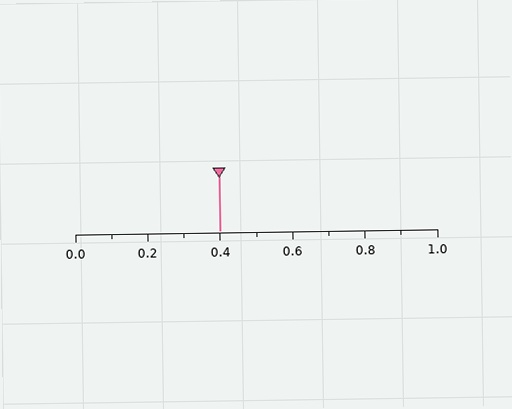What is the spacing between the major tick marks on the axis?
The major ticks are spaced 0.2 apart.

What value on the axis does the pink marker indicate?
The marker indicates approximately 0.4.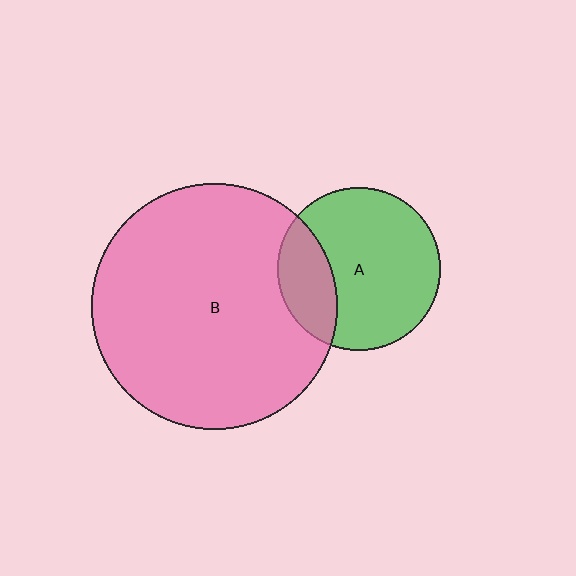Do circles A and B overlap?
Yes.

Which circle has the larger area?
Circle B (pink).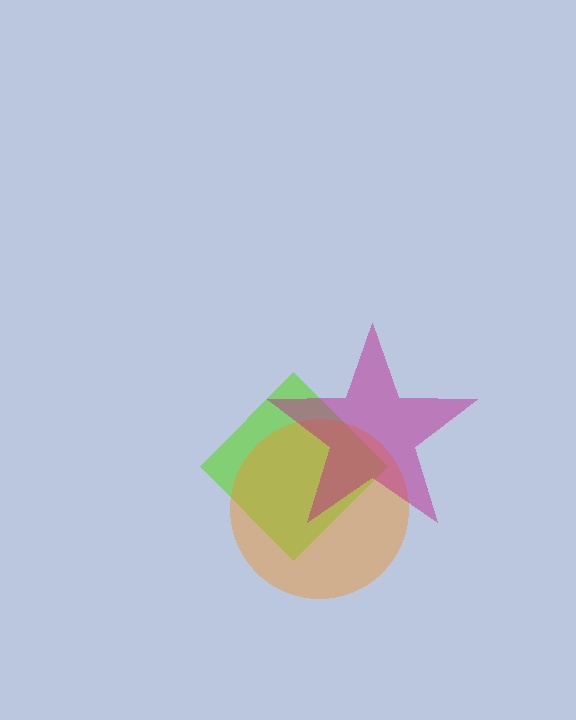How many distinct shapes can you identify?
There are 3 distinct shapes: a lime diamond, an orange circle, a magenta star.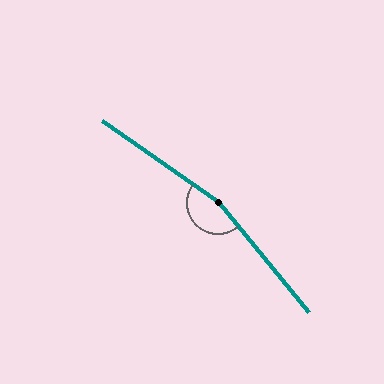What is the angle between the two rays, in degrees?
Approximately 165 degrees.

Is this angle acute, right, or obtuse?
It is obtuse.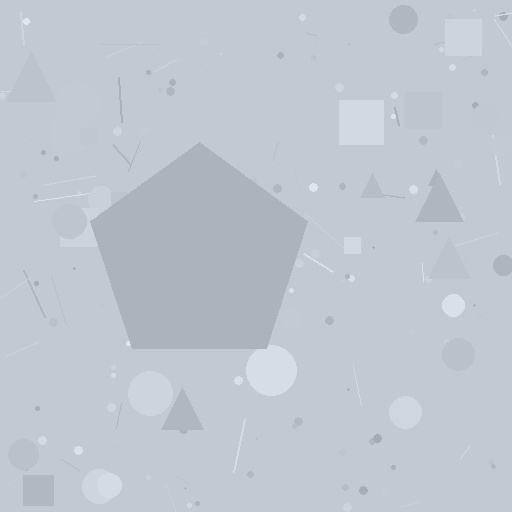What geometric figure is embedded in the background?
A pentagon is embedded in the background.